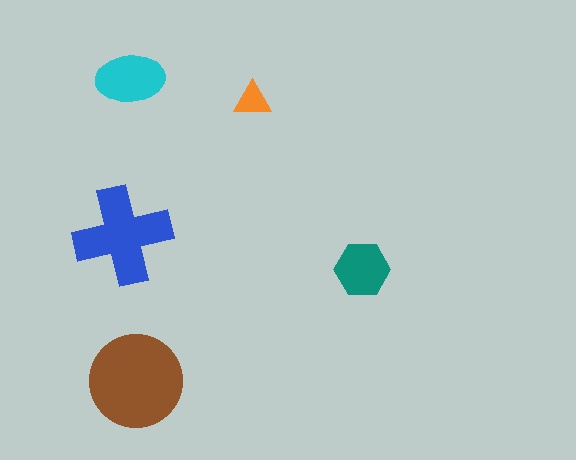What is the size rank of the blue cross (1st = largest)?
2nd.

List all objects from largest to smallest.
The brown circle, the blue cross, the cyan ellipse, the teal hexagon, the orange triangle.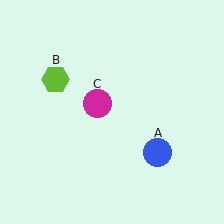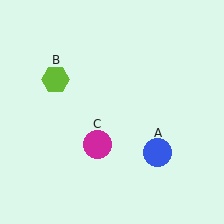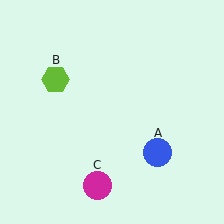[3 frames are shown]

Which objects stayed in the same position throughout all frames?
Blue circle (object A) and lime hexagon (object B) remained stationary.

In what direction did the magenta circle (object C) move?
The magenta circle (object C) moved down.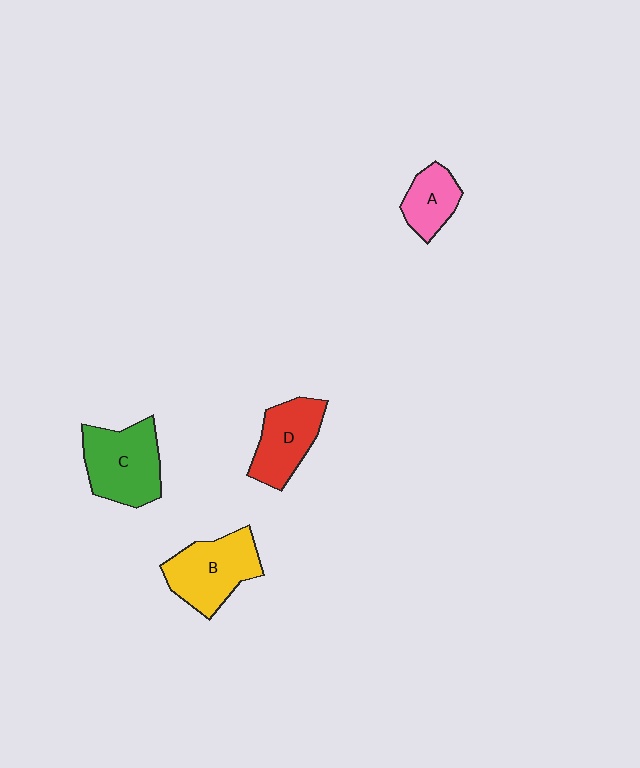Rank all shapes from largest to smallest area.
From largest to smallest: C (green), B (yellow), D (red), A (pink).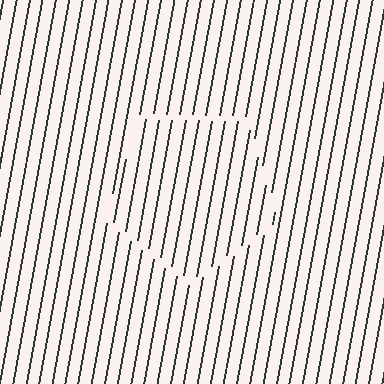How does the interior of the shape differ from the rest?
The interior of the shape contains the same grating, shifted by half a period — the contour is defined by the phase discontinuity where line-ends from the inner and outer gratings abut.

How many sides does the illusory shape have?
5 sides — the line-ends trace a pentagon.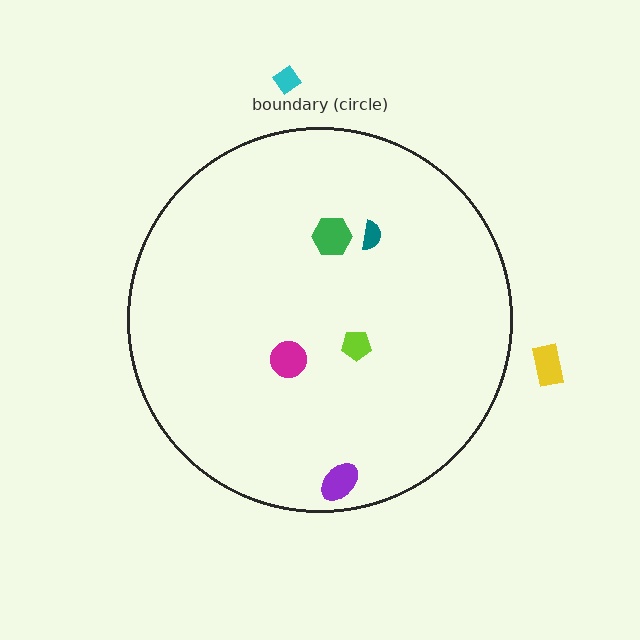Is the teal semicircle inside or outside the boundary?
Inside.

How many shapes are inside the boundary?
5 inside, 2 outside.